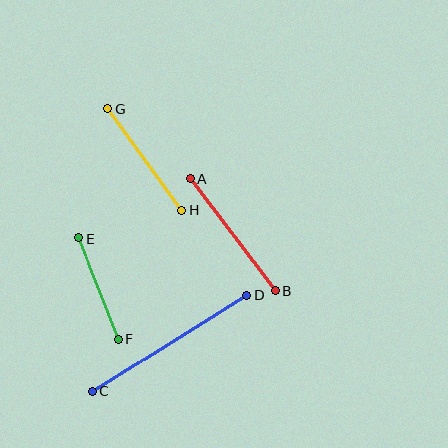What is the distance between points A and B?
The distance is approximately 141 pixels.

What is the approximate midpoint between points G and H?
The midpoint is at approximately (145, 159) pixels.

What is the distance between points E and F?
The distance is approximately 108 pixels.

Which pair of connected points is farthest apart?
Points C and D are farthest apart.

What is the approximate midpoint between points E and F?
The midpoint is at approximately (98, 288) pixels.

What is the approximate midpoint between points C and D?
The midpoint is at approximately (169, 343) pixels.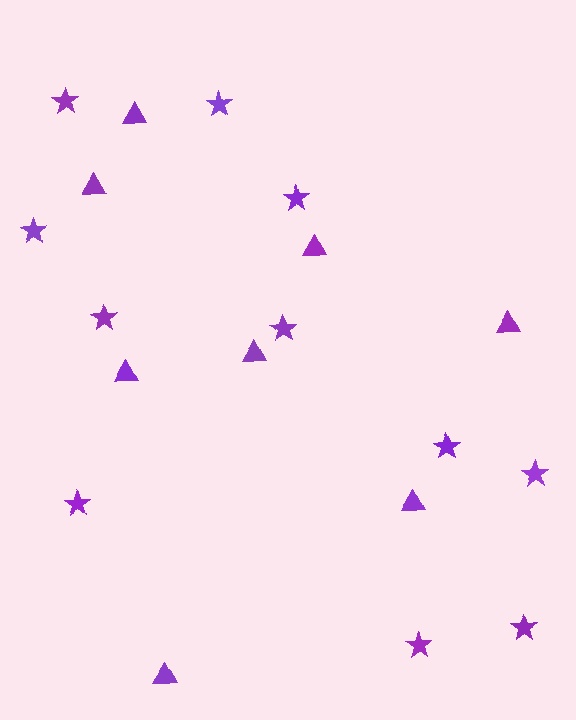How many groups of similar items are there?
There are 2 groups: one group of stars (11) and one group of triangles (8).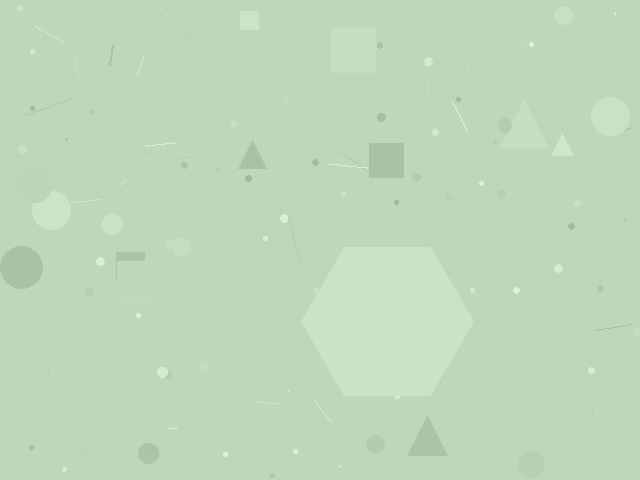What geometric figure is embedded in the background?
A hexagon is embedded in the background.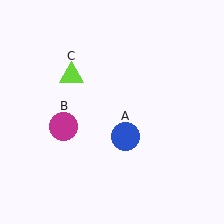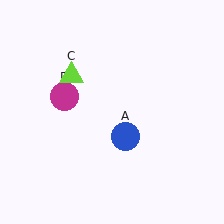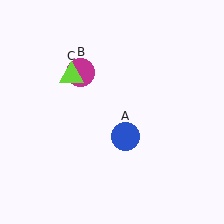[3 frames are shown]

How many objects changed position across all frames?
1 object changed position: magenta circle (object B).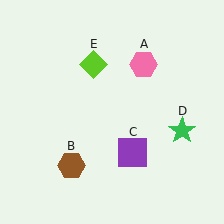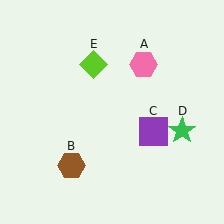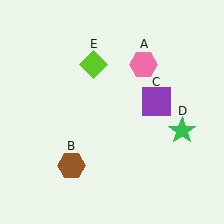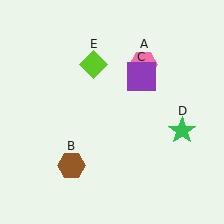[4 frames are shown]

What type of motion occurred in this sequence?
The purple square (object C) rotated counterclockwise around the center of the scene.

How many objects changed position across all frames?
1 object changed position: purple square (object C).